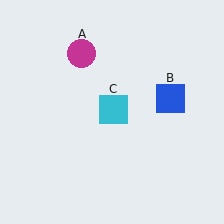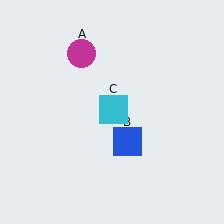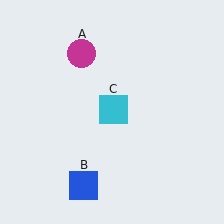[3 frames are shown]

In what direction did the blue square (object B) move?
The blue square (object B) moved down and to the left.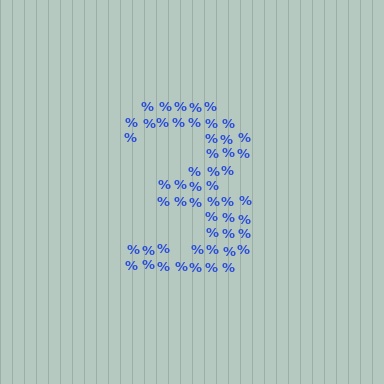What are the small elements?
The small elements are percent signs.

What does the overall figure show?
The overall figure shows the digit 3.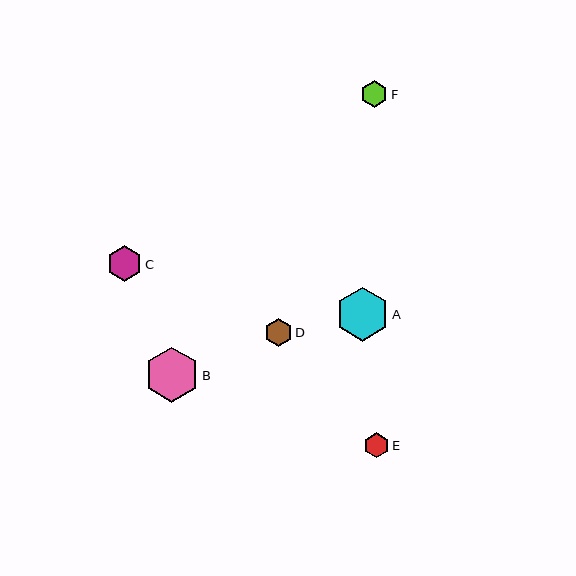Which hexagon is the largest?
Hexagon B is the largest with a size of approximately 55 pixels.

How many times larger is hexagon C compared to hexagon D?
Hexagon C is approximately 1.3 times the size of hexagon D.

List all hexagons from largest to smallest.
From largest to smallest: B, A, C, D, F, E.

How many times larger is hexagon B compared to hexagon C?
Hexagon B is approximately 1.6 times the size of hexagon C.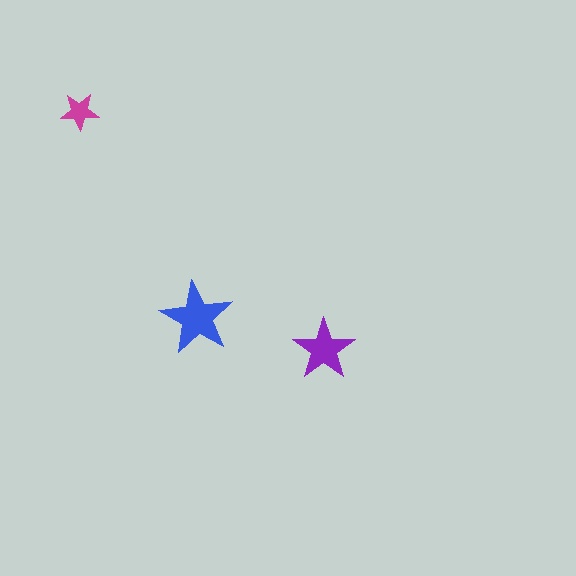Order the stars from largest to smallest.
the blue one, the purple one, the magenta one.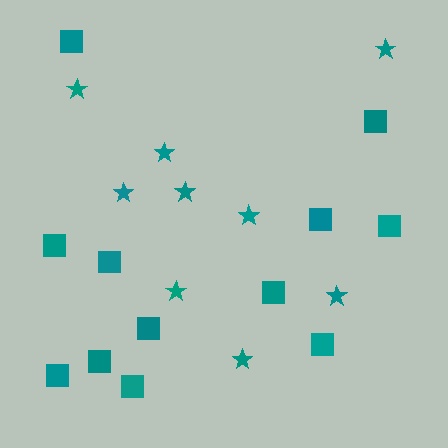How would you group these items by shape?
There are 2 groups: one group of stars (9) and one group of squares (12).